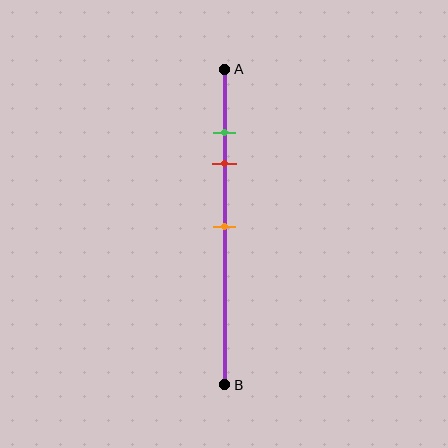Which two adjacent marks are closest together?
The green and red marks are the closest adjacent pair.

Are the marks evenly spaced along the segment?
No, the marks are not evenly spaced.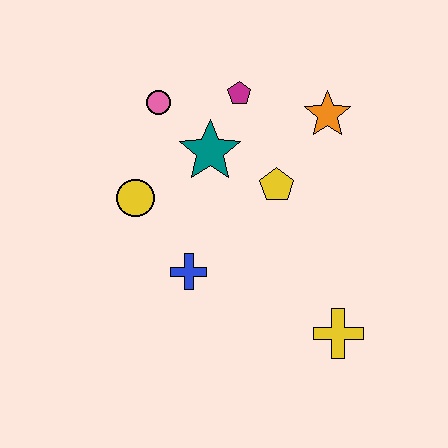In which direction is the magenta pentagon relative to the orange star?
The magenta pentagon is to the left of the orange star.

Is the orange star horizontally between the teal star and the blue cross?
No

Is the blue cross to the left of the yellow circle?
No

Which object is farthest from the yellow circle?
The yellow cross is farthest from the yellow circle.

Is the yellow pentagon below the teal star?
Yes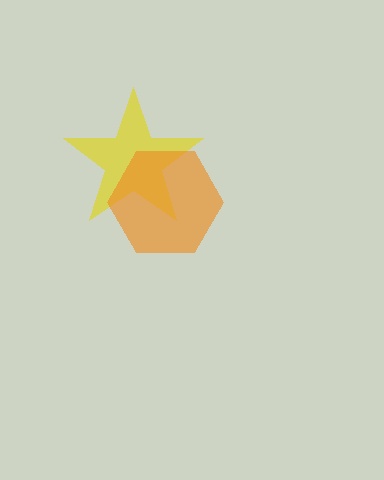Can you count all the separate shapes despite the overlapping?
Yes, there are 2 separate shapes.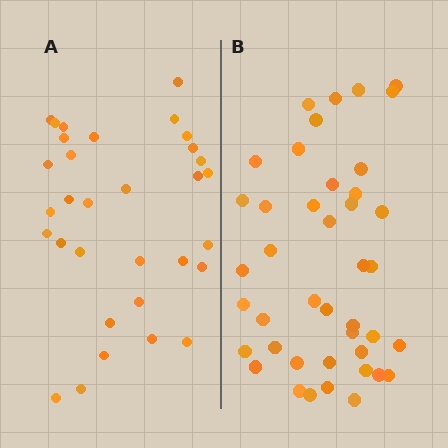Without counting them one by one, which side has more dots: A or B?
Region B (the right region) has more dots.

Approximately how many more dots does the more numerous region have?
Region B has roughly 10 or so more dots than region A.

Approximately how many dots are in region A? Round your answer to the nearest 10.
About 30 dots. (The exact count is 32, which rounds to 30.)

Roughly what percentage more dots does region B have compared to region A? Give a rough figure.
About 30% more.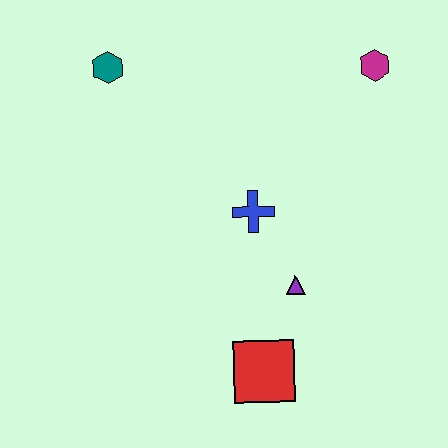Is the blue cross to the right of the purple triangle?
No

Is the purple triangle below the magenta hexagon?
Yes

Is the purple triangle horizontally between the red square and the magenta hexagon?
Yes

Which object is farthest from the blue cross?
The teal hexagon is farthest from the blue cross.